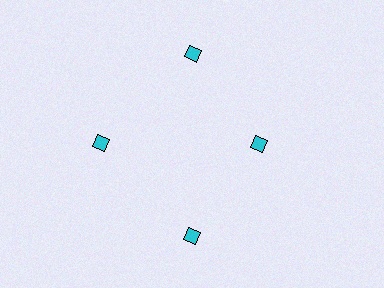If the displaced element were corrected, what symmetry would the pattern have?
It would have 4-fold rotational symmetry — the pattern would map onto itself every 90 degrees.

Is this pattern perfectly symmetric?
No. The 4 cyan diamonds are arranged in a ring, but one element near the 3 o'clock position is pulled inward toward the center, breaking the 4-fold rotational symmetry.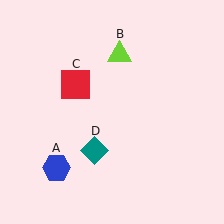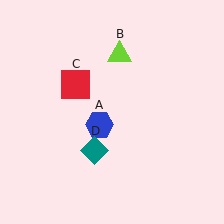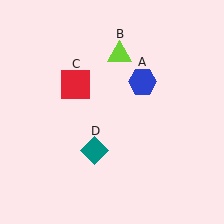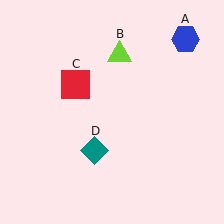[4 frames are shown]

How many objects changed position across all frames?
1 object changed position: blue hexagon (object A).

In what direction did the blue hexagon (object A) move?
The blue hexagon (object A) moved up and to the right.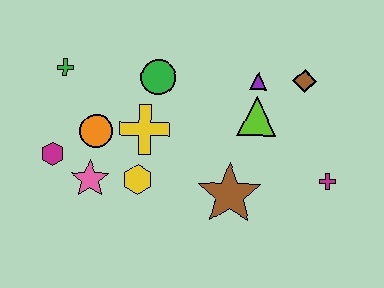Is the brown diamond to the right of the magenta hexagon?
Yes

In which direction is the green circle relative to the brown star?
The green circle is above the brown star.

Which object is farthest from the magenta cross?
The green cross is farthest from the magenta cross.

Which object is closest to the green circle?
The yellow cross is closest to the green circle.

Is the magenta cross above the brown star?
Yes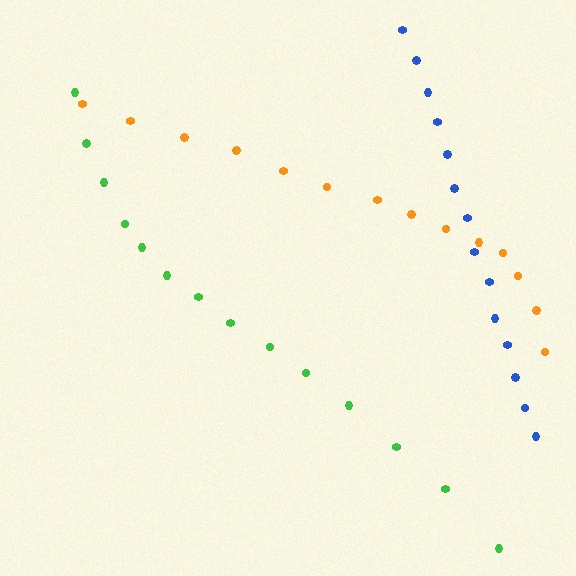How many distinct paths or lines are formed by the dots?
There are 3 distinct paths.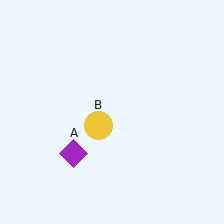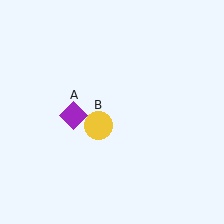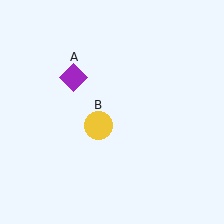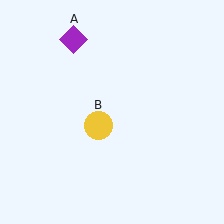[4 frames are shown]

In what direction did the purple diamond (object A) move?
The purple diamond (object A) moved up.